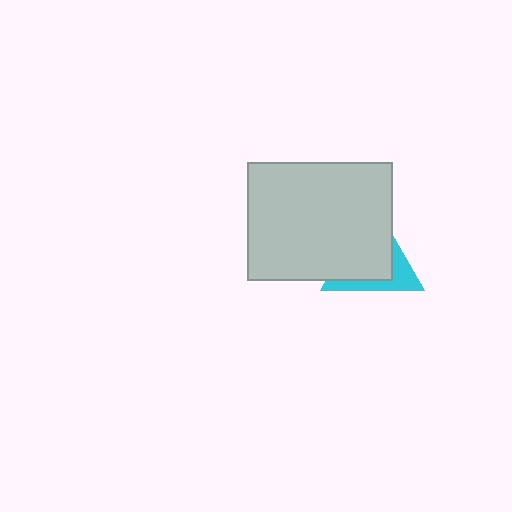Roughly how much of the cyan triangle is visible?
A small part of it is visible (roughly 33%).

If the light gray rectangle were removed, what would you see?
You would see the complete cyan triangle.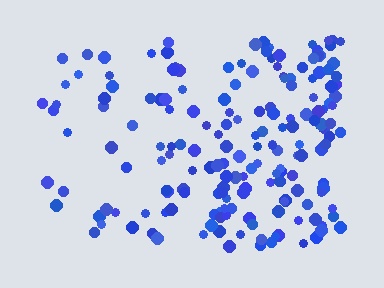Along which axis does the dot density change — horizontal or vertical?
Horizontal.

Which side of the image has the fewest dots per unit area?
The left.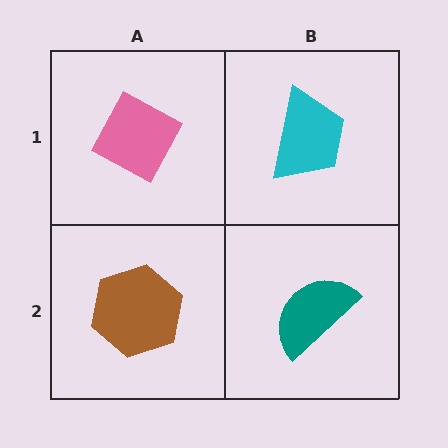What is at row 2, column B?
A teal semicircle.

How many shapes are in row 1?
2 shapes.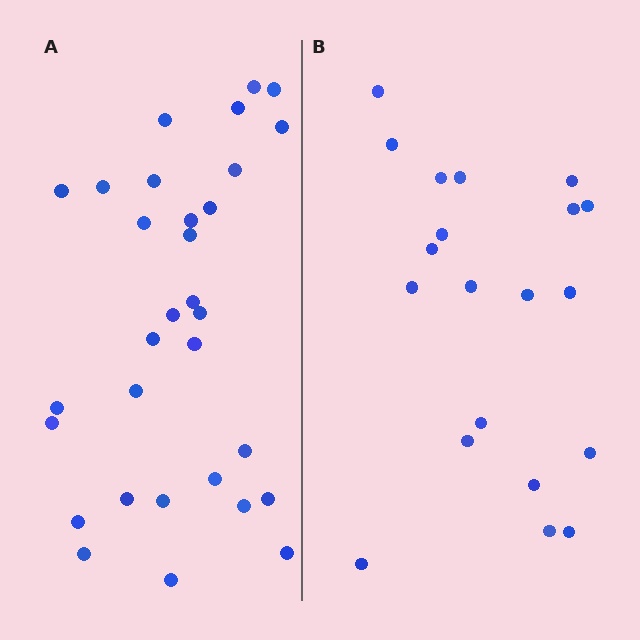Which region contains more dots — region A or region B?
Region A (the left region) has more dots.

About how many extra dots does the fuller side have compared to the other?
Region A has roughly 12 or so more dots than region B.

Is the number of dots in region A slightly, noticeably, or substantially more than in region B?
Region A has substantially more. The ratio is roughly 1.6 to 1.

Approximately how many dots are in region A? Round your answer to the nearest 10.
About 30 dots. (The exact count is 31, which rounds to 30.)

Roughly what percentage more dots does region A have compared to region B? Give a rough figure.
About 55% more.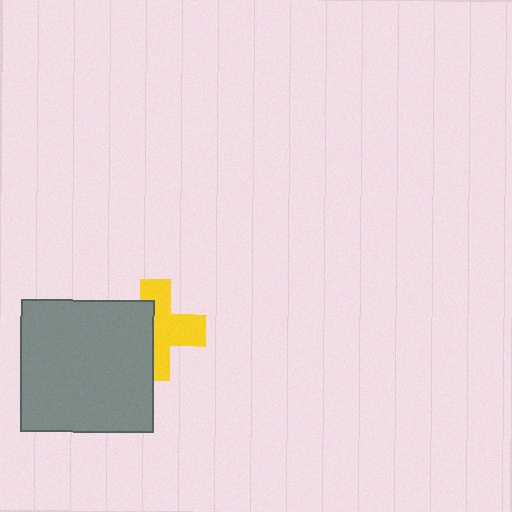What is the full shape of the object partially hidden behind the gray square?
The partially hidden object is a yellow cross.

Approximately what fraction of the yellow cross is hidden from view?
Roughly 44% of the yellow cross is hidden behind the gray square.